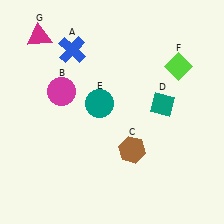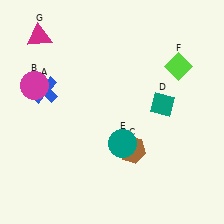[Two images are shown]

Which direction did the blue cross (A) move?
The blue cross (A) moved down.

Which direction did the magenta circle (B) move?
The magenta circle (B) moved left.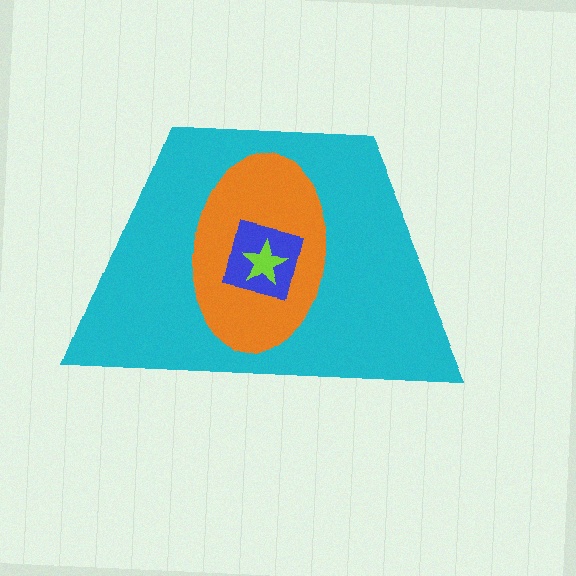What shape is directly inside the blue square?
The lime star.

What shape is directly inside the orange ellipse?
The blue square.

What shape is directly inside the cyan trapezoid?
The orange ellipse.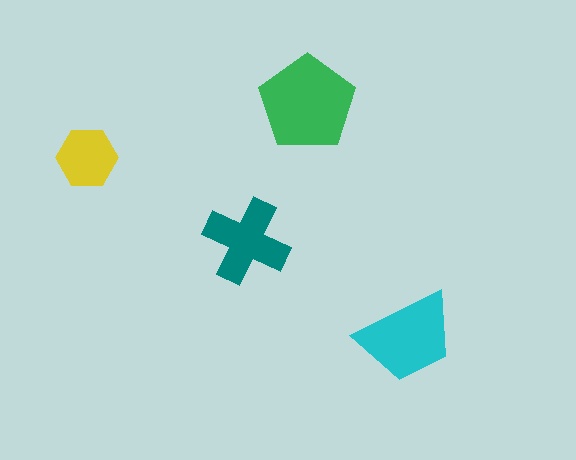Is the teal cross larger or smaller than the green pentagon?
Smaller.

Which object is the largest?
The green pentagon.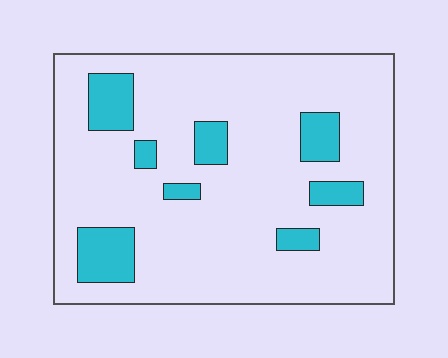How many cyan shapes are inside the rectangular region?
8.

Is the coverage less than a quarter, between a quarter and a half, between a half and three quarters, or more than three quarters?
Less than a quarter.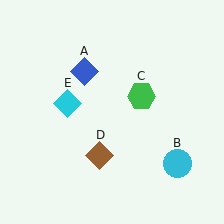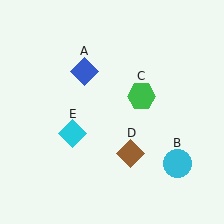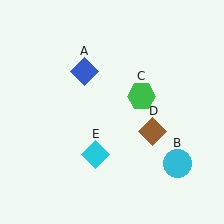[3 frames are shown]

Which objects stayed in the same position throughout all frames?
Blue diamond (object A) and cyan circle (object B) and green hexagon (object C) remained stationary.